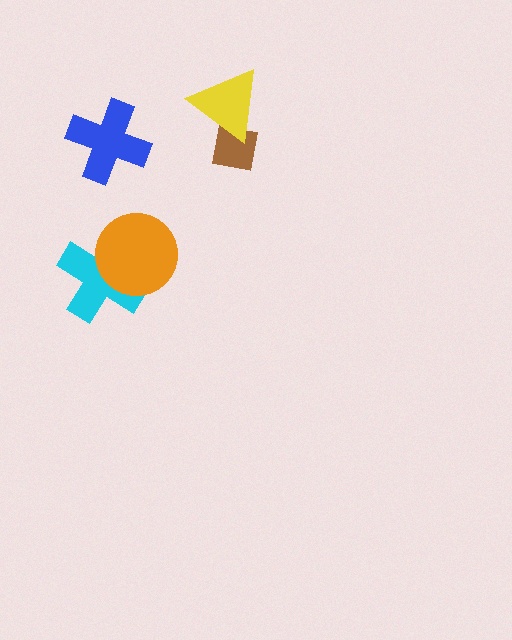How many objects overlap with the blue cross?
0 objects overlap with the blue cross.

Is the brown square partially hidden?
Yes, it is partially covered by another shape.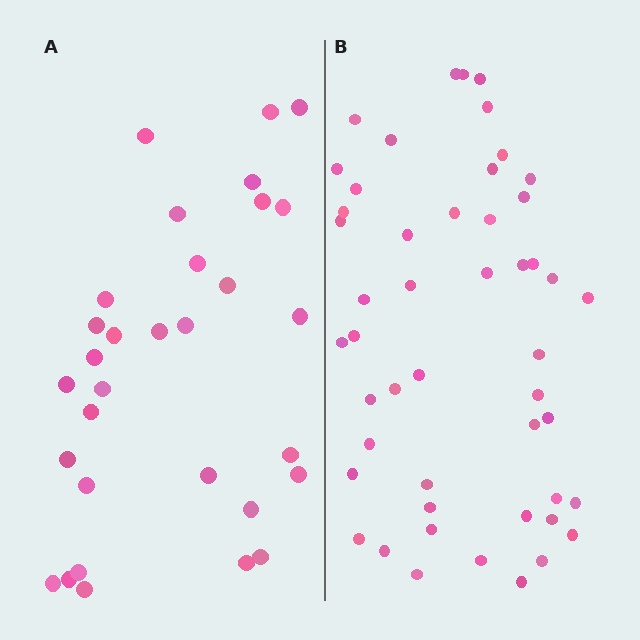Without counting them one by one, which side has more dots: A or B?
Region B (the right region) has more dots.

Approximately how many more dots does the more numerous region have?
Region B has approximately 20 more dots than region A.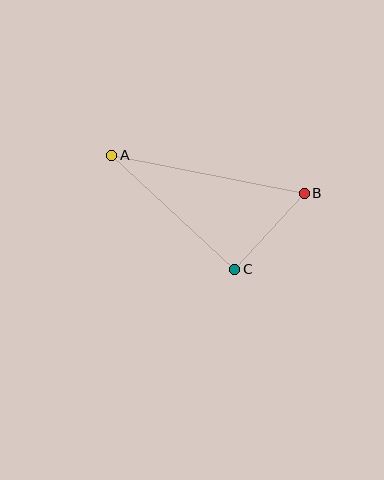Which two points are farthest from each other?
Points A and B are farthest from each other.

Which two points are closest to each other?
Points B and C are closest to each other.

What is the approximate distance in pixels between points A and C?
The distance between A and C is approximately 168 pixels.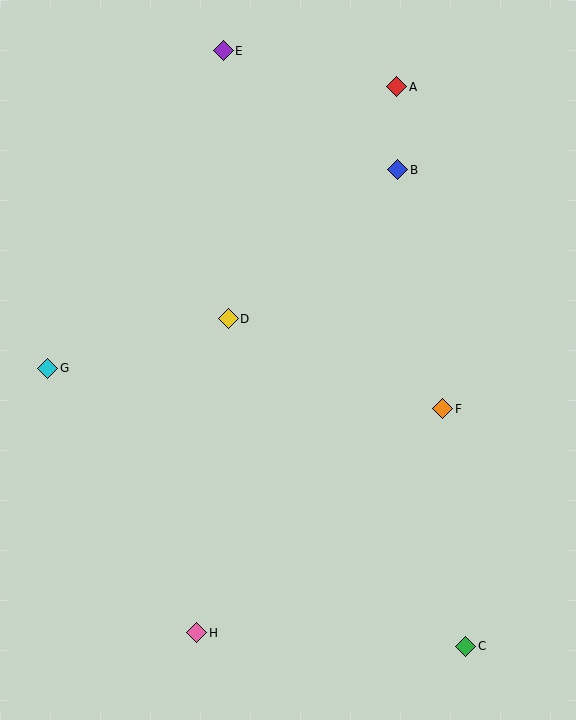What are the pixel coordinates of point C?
Point C is at (466, 646).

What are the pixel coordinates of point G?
Point G is at (48, 368).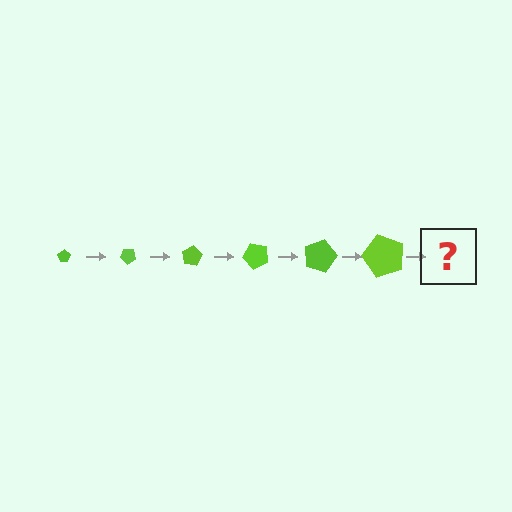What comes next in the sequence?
The next element should be a pentagon, larger than the previous one and rotated 240 degrees from the start.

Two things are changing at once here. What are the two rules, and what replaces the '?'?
The two rules are that the pentagon grows larger each step and it rotates 40 degrees each step. The '?' should be a pentagon, larger than the previous one and rotated 240 degrees from the start.